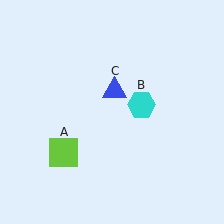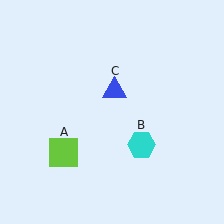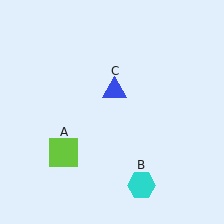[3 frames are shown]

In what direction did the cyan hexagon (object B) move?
The cyan hexagon (object B) moved down.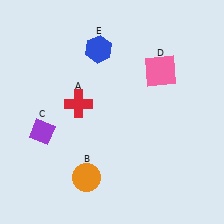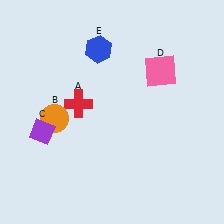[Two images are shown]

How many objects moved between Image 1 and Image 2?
1 object moved between the two images.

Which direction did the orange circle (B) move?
The orange circle (B) moved up.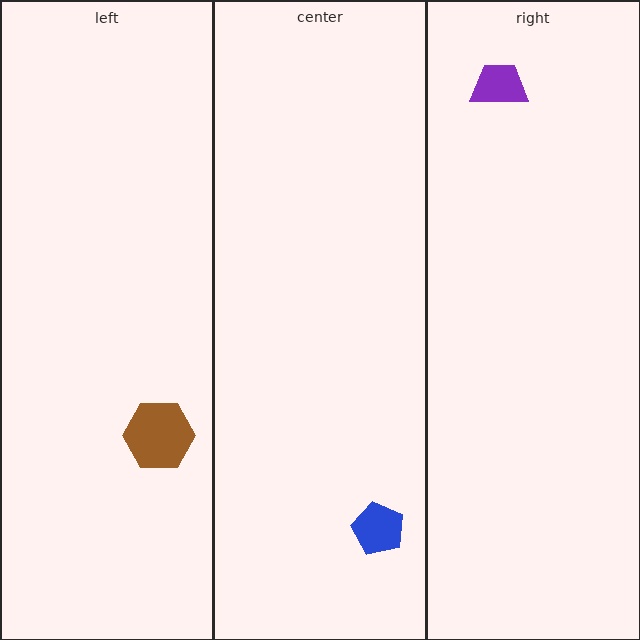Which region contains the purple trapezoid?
The right region.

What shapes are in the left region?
The brown hexagon.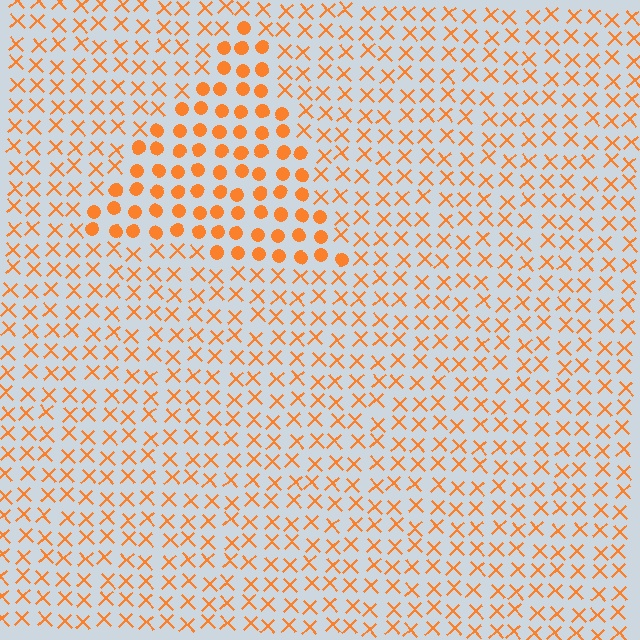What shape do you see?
I see a triangle.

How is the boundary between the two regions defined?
The boundary is defined by a change in element shape: circles inside vs. X marks outside. All elements share the same color and spacing.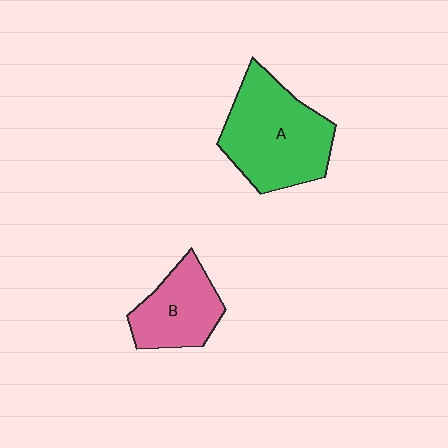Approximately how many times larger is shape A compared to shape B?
Approximately 1.6 times.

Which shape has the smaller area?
Shape B (pink).